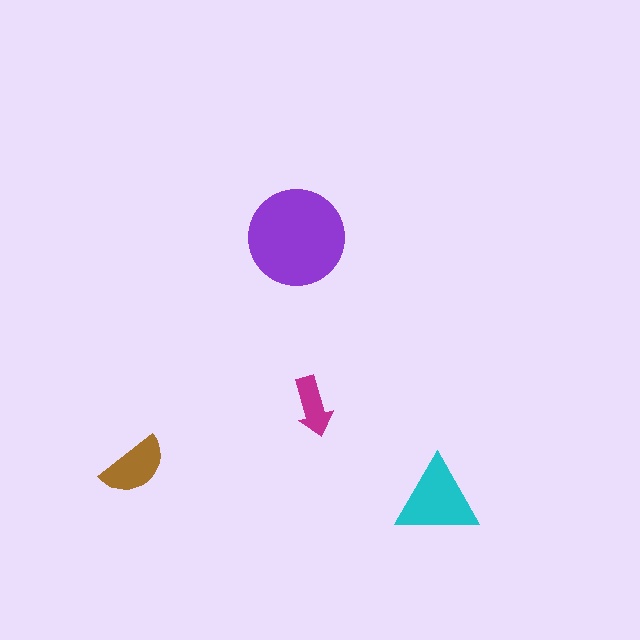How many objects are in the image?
There are 4 objects in the image.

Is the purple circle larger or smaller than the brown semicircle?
Larger.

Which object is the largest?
The purple circle.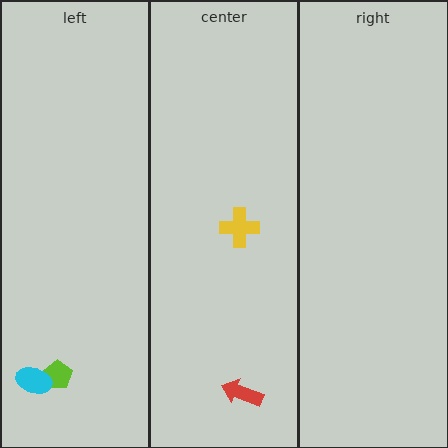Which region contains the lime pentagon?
The left region.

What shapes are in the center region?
The red arrow, the yellow cross.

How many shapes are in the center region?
2.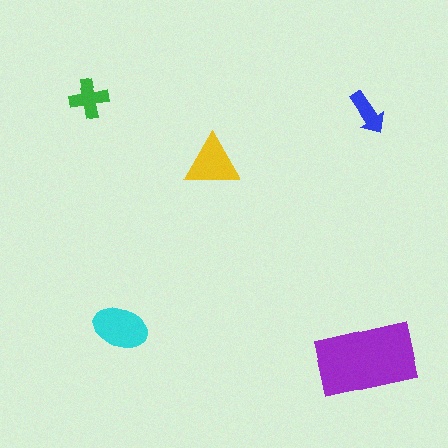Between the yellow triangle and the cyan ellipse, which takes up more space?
The cyan ellipse.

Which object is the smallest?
The blue arrow.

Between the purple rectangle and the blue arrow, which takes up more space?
The purple rectangle.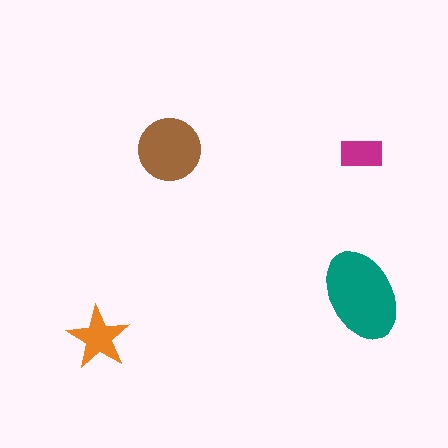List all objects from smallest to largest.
The magenta rectangle, the orange star, the brown circle, the teal ellipse.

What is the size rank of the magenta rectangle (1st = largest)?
4th.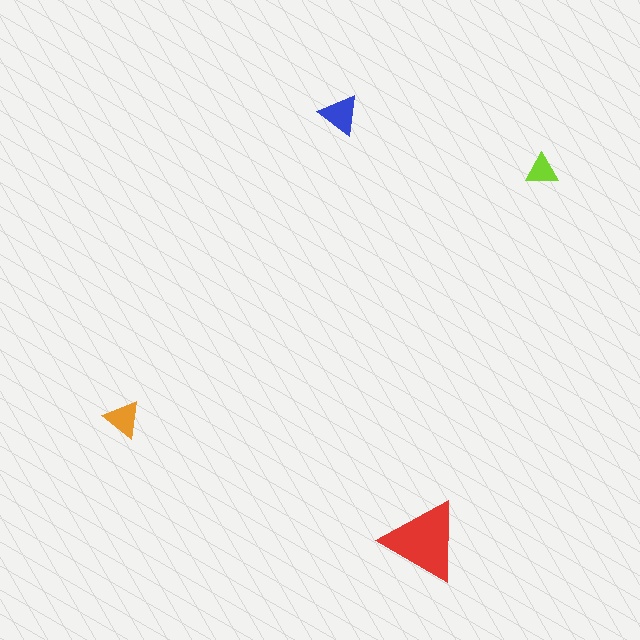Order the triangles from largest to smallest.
the red one, the blue one, the orange one, the lime one.